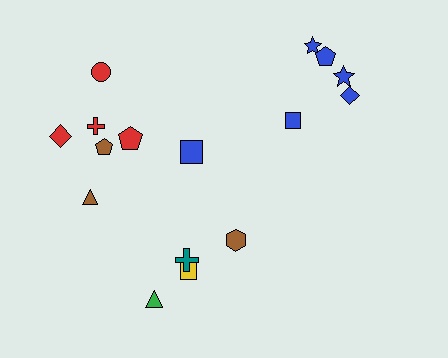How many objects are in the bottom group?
There are 4 objects.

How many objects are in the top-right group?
There are 5 objects.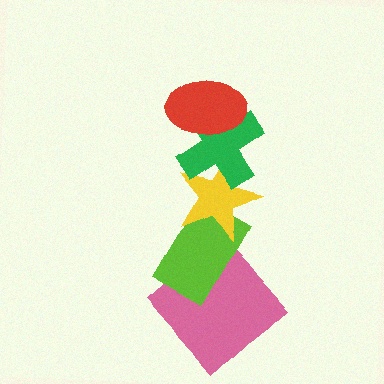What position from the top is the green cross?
The green cross is 2nd from the top.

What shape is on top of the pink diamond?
The lime rectangle is on top of the pink diamond.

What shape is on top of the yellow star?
The green cross is on top of the yellow star.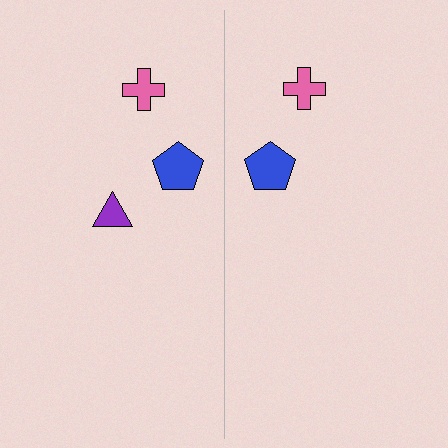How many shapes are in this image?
There are 5 shapes in this image.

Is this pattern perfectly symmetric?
No, the pattern is not perfectly symmetric. A purple triangle is missing from the right side.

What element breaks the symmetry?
A purple triangle is missing from the right side.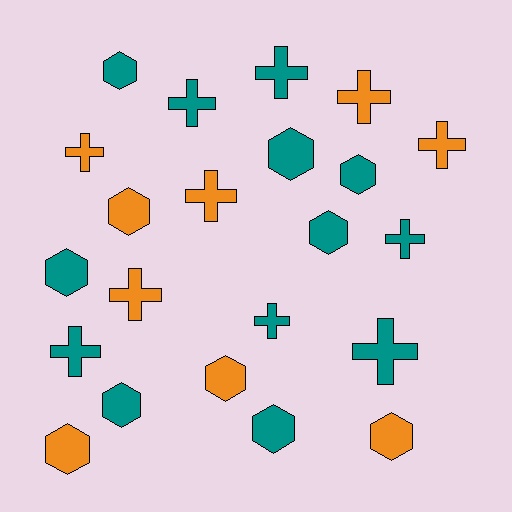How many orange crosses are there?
There are 5 orange crosses.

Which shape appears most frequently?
Cross, with 11 objects.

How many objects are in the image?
There are 22 objects.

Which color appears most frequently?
Teal, with 13 objects.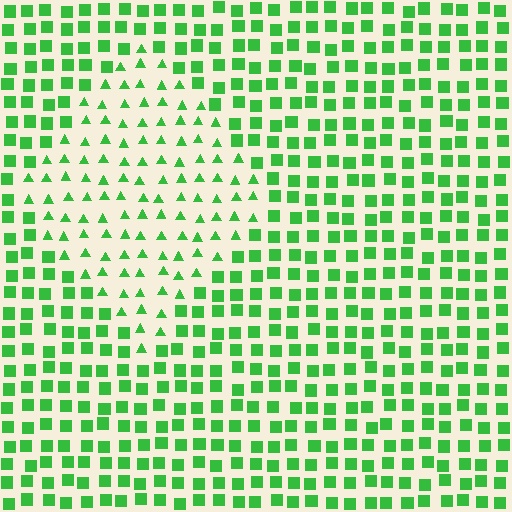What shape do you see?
I see a diamond.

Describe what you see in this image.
The image is filled with small green elements arranged in a uniform grid. A diamond-shaped region contains triangles, while the surrounding area contains squares. The boundary is defined purely by the change in element shape.